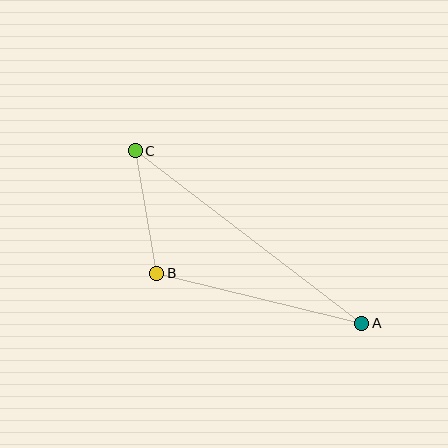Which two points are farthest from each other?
Points A and C are farthest from each other.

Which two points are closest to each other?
Points B and C are closest to each other.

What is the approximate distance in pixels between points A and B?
The distance between A and B is approximately 211 pixels.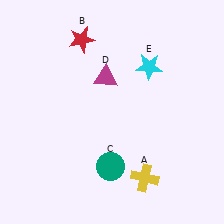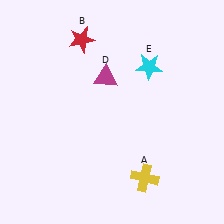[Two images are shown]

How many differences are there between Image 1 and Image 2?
There is 1 difference between the two images.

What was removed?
The teal circle (C) was removed in Image 2.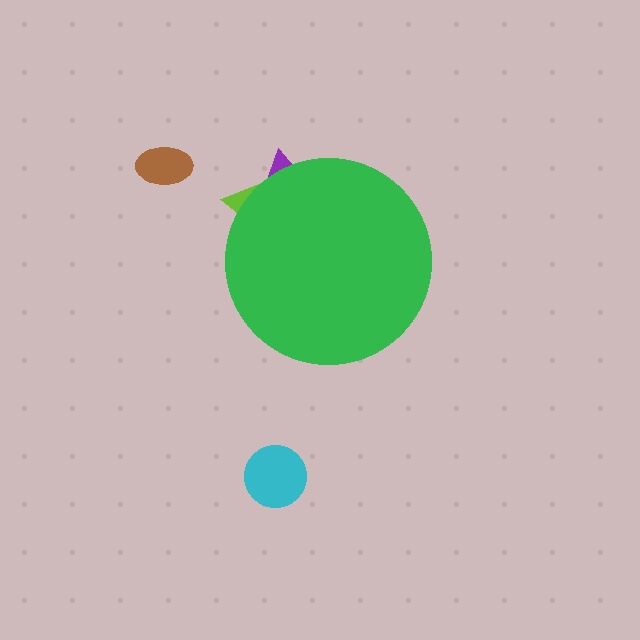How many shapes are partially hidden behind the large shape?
2 shapes are partially hidden.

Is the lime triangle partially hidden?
Yes, the lime triangle is partially hidden behind the green circle.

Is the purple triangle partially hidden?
Yes, the purple triangle is partially hidden behind the green circle.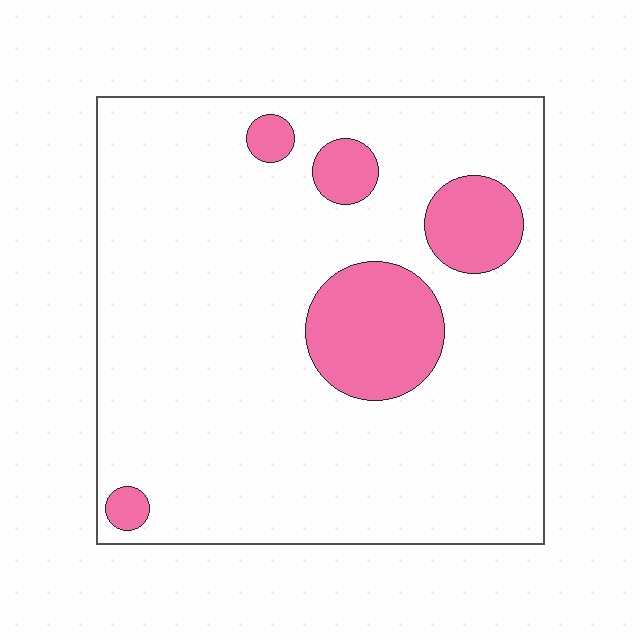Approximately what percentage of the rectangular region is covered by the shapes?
Approximately 15%.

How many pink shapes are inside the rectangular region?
5.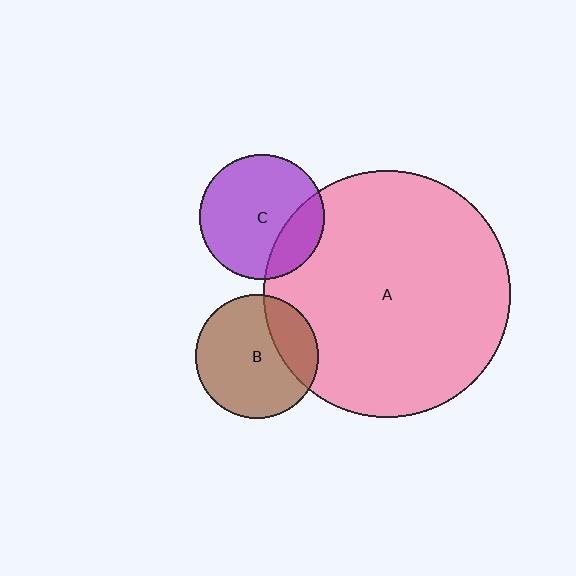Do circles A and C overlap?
Yes.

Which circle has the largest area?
Circle A (pink).